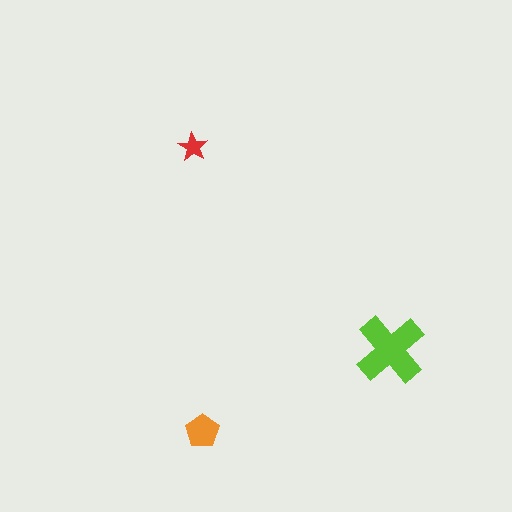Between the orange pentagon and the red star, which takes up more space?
The orange pentagon.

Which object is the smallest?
The red star.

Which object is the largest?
The lime cross.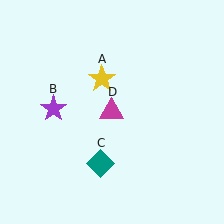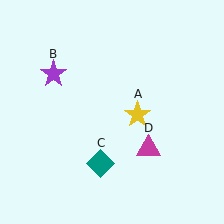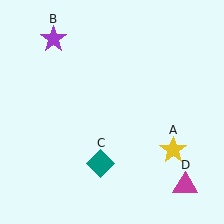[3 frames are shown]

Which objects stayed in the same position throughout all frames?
Teal diamond (object C) remained stationary.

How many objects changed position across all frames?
3 objects changed position: yellow star (object A), purple star (object B), magenta triangle (object D).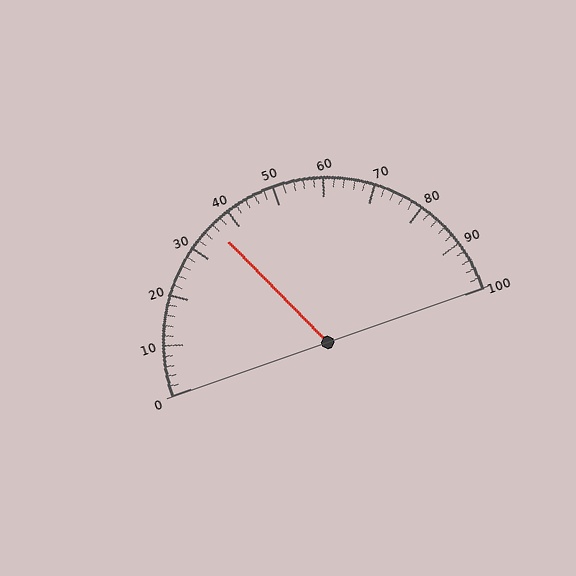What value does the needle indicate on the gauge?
The needle indicates approximately 36.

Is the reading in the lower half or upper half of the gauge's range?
The reading is in the lower half of the range (0 to 100).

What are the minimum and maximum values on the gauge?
The gauge ranges from 0 to 100.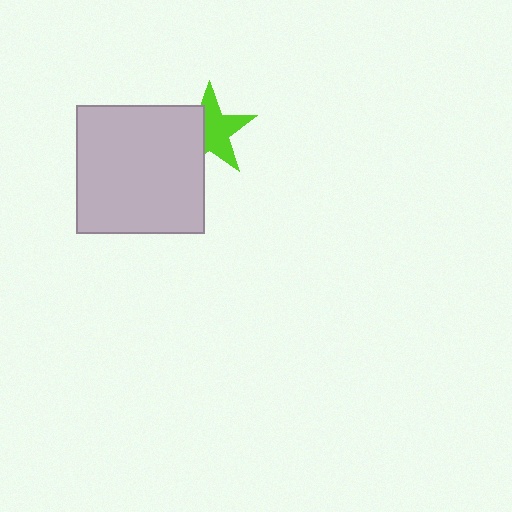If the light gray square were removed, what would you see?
You would see the complete lime star.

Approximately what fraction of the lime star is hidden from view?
Roughly 40% of the lime star is hidden behind the light gray square.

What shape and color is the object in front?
The object in front is a light gray square.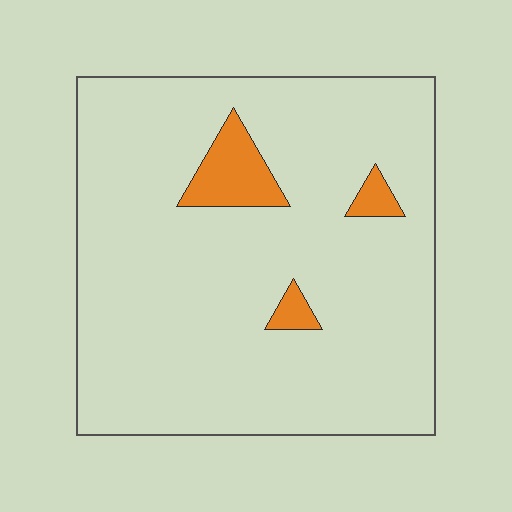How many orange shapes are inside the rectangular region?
3.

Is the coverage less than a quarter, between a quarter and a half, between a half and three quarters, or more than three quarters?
Less than a quarter.